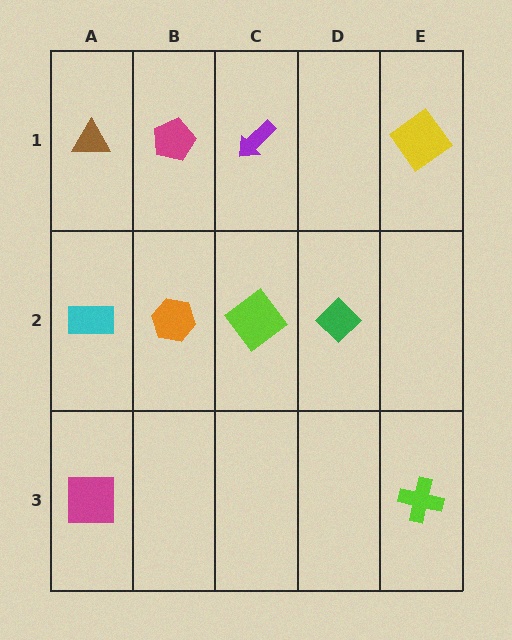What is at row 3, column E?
A lime cross.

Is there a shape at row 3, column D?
No, that cell is empty.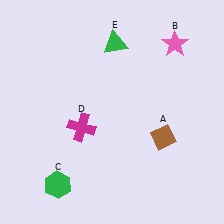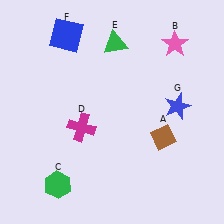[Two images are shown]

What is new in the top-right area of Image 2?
A blue star (G) was added in the top-right area of Image 2.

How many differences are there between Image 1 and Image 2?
There are 2 differences between the two images.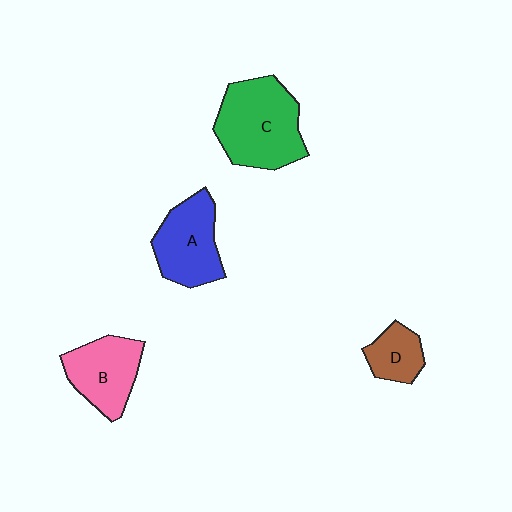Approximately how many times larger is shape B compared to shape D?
Approximately 1.7 times.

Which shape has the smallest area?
Shape D (brown).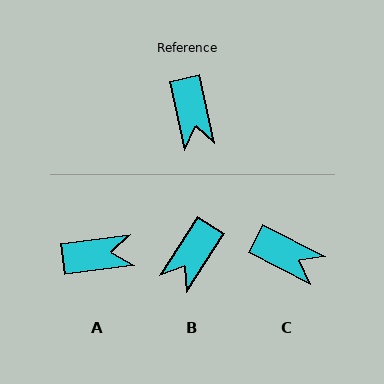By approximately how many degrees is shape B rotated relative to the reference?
Approximately 45 degrees clockwise.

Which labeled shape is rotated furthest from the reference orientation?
A, about 85 degrees away.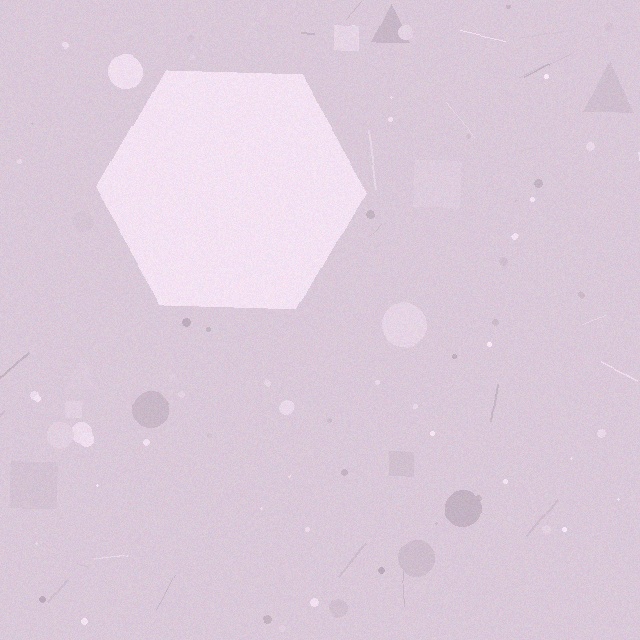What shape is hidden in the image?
A hexagon is hidden in the image.